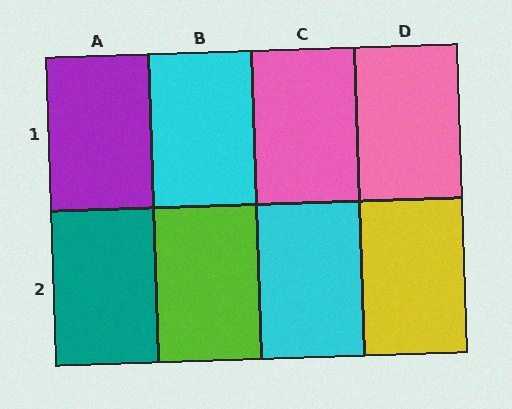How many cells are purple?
1 cell is purple.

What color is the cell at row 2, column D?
Yellow.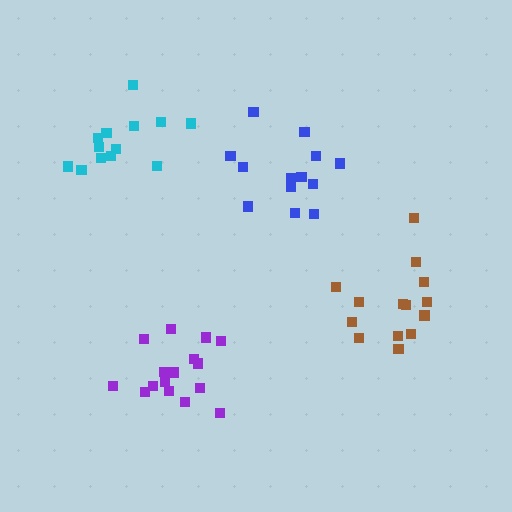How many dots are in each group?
Group 1: 16 dots, Group 2: 13 dots, Group 3: 14 dots, Group 4: 13 dots (56 total).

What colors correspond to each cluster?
The clusters are colored: purple, blue, brown, cyan.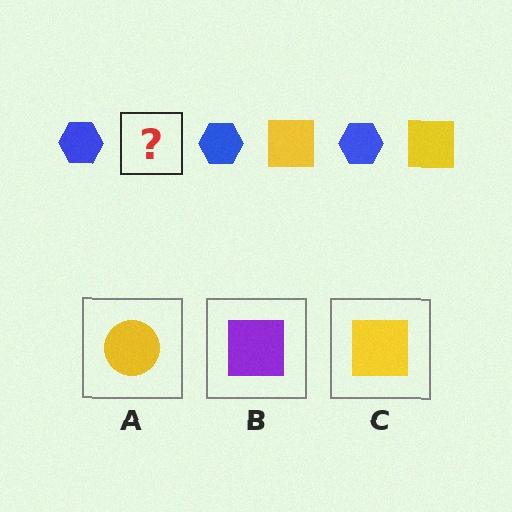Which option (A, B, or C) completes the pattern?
C.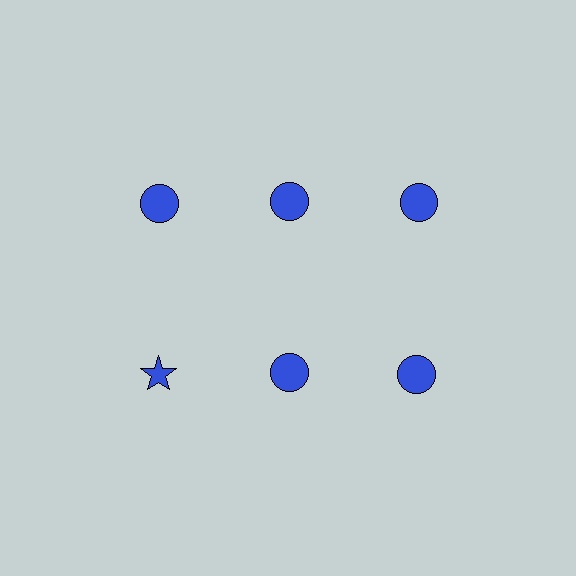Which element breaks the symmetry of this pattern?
The blue star in the second row, leftmost column breaks the symmetry. All other shapes are blue circles.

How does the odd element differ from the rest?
It has a different shape: star instead of circle.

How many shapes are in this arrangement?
There are 6 shapes arranged in a grid pattern.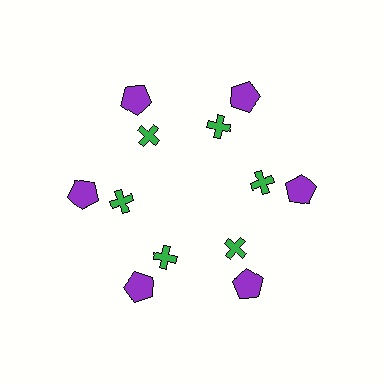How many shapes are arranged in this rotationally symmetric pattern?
There are 12 shapes, arranged in 6 groups of 2.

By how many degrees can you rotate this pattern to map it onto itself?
The pattern maps onto itself every 60 degrees of rotation.